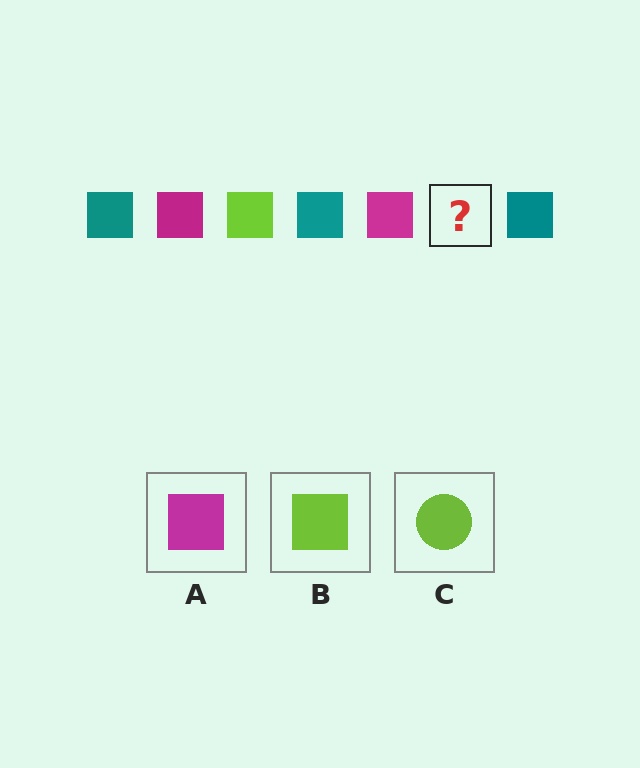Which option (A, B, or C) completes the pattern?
B.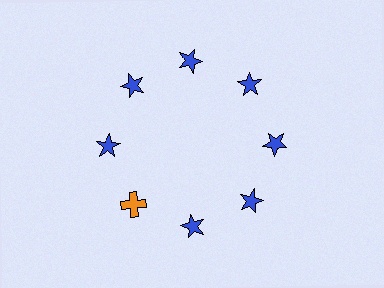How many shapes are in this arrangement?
There are 8 shapes arranged in a ring pattern.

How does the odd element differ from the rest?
It differs in both color (orange instead of blue) and shape (cross instead of star).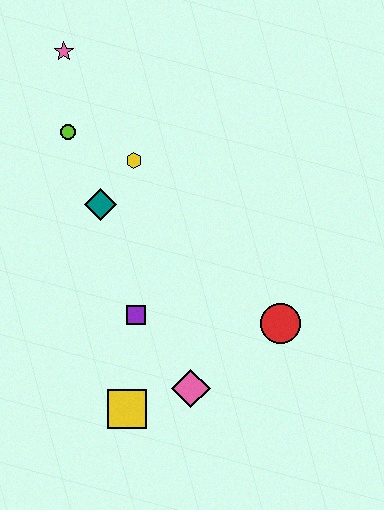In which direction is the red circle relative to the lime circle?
The red circle is to the right of the lime circle.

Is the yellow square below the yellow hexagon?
Yes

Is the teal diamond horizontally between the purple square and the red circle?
No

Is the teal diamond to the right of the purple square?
No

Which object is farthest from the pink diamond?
The pink star is farthest from the pink diamond.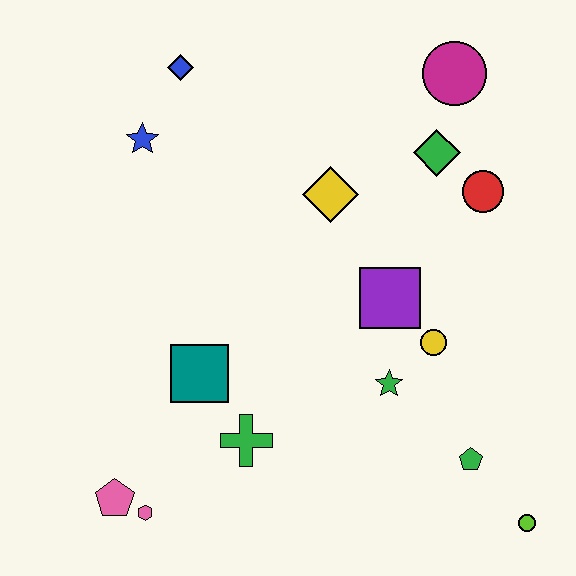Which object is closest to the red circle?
The green diamond is closest to the red circle.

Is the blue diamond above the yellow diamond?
Yes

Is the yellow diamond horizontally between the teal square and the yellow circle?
Yes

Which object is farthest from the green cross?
The magenta circle is farthest from the green cross.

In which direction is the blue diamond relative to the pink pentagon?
The blue diamond is above the pink pentagon.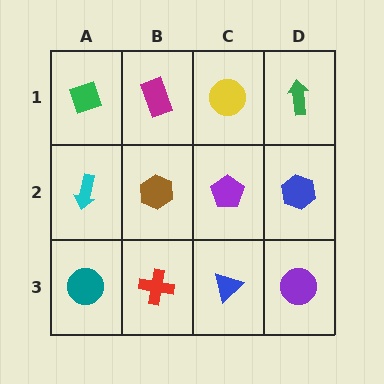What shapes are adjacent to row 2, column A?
A green diamond (row 1, column A), a teal circle (row 3, column A), a brown hexagon (row 2, column B).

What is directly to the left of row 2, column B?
A cyan arrow.